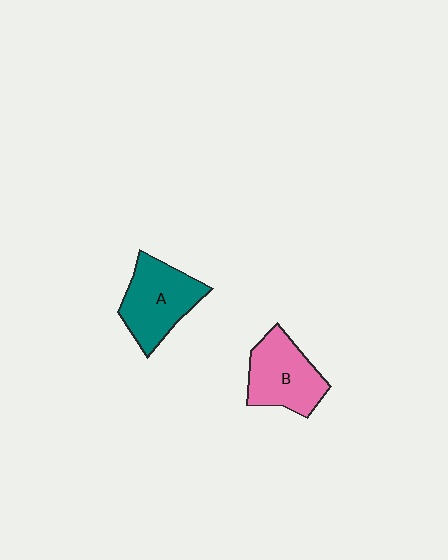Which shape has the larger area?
Shape A (teal).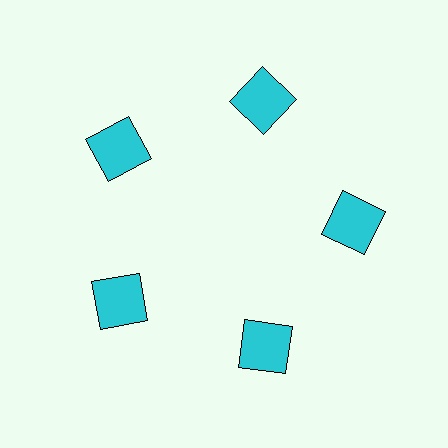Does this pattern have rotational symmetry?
Yes, this pattern has 5-fold rotational symmetry. It looks the same after rotating 72 degrees around the center.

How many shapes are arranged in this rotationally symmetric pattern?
There are 5 shapes, arranged in 5 groups of 1.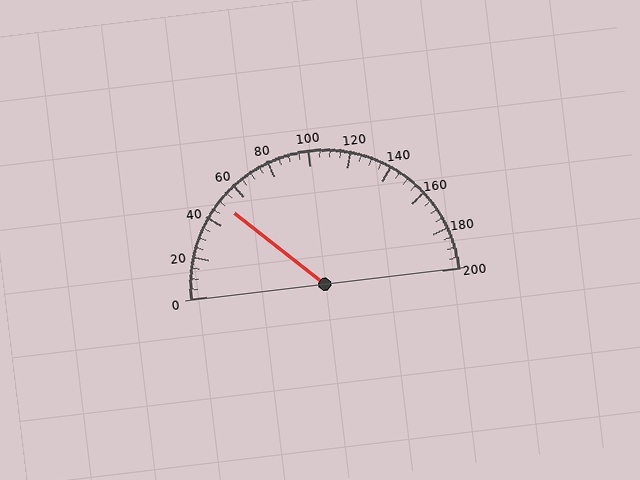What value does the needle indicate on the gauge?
The needle indicates approximately 50.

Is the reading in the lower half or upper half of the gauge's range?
The reading is in the lower half of the range (0 to 200).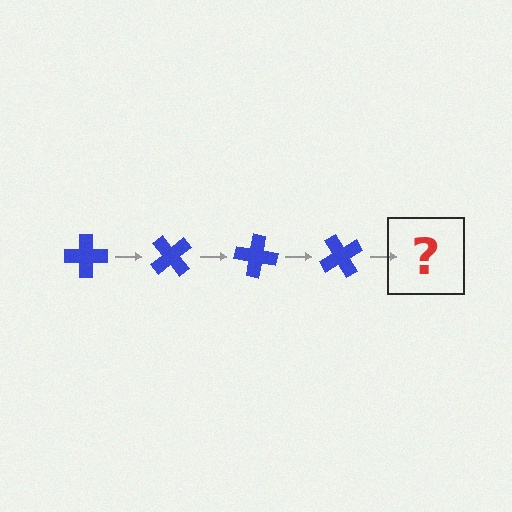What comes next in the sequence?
The next element should be a blue cross rotated 200 degrees.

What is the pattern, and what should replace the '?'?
The pattern is that the cross rotates 50 degrees each step. The '?' should be a blue cross rotated 200 degrees.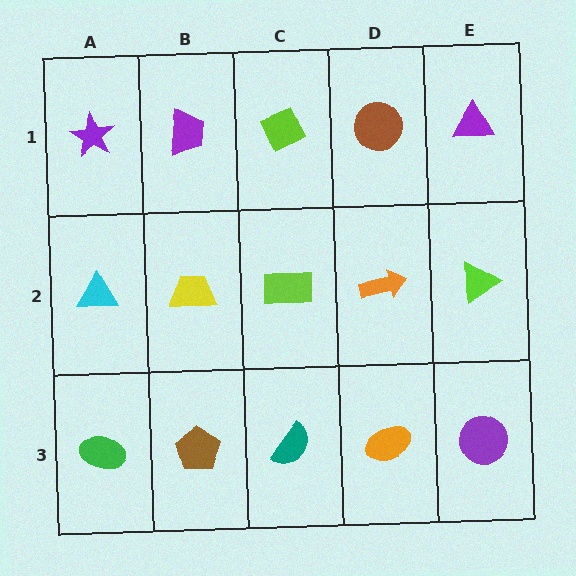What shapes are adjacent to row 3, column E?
A lime triangle (row 2, column E), an orange ellipse (row 3, column D).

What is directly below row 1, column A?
A cyan triangle.